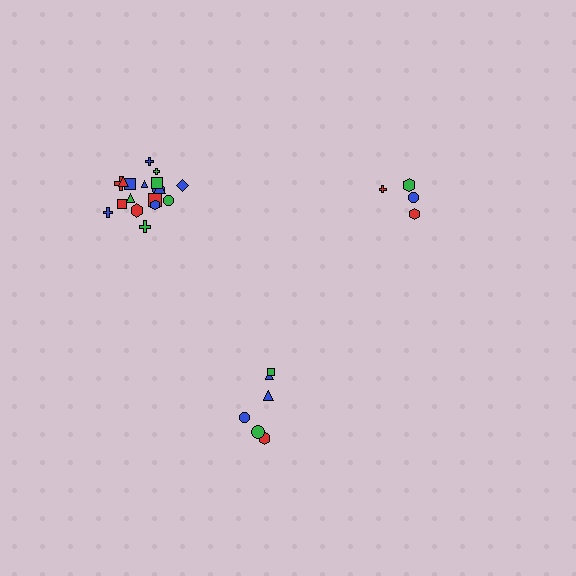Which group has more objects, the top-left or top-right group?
The top-left group.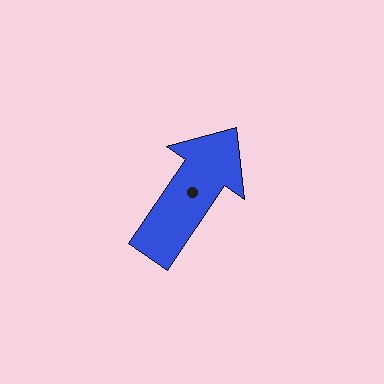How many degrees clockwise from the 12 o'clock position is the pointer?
Approximately 34 degrees.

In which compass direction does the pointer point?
Northeast.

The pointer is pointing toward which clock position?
Roughly 1 o'clock.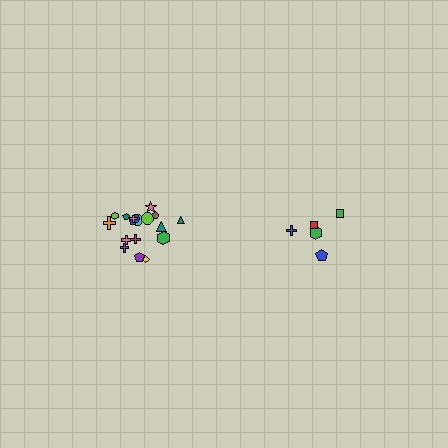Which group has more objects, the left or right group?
The left group.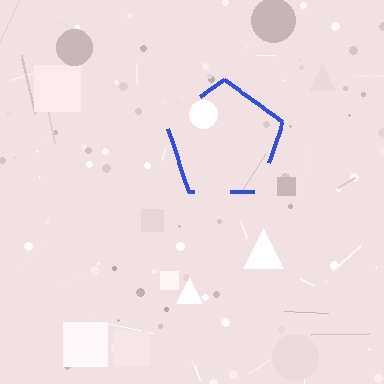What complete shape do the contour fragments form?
The contour fragments form a pentagon.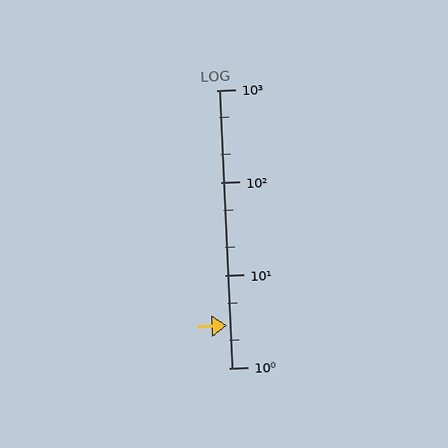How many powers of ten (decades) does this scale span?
The scale spans 3 decades, from 1 to 1000.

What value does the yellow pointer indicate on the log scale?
The pointer indicates approximately 2.9.